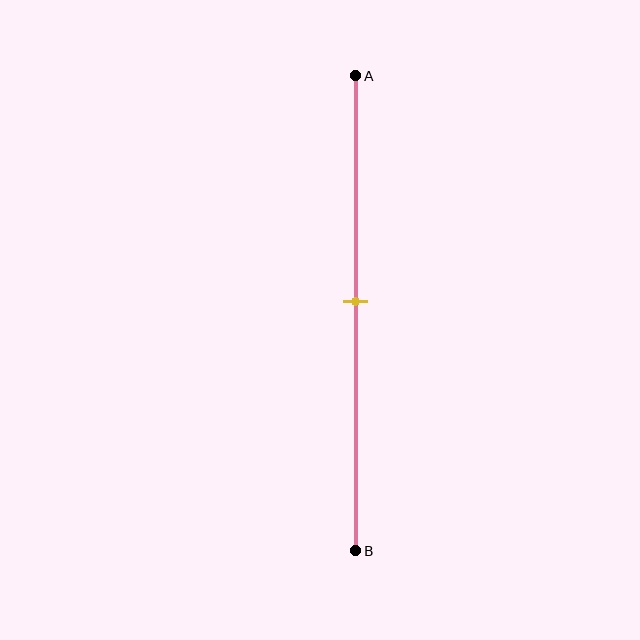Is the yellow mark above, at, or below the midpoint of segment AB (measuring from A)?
The yellow mark is approximately at the midpoint of segment AB.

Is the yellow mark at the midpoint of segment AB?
Yes, the mark is approximately at the midpoint.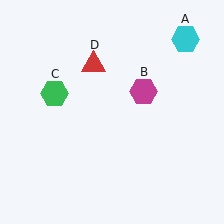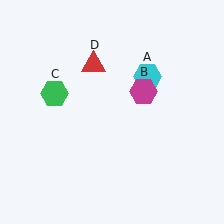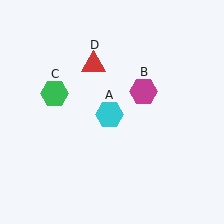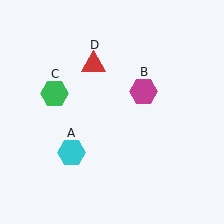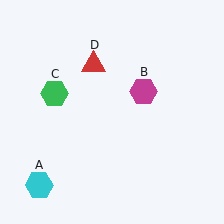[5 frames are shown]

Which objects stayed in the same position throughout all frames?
Magenta hexagon (object B) and green hexagon (object C) and red triangle (object D) remained stationary.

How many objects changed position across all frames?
1 object changed position: cyan hexagon (object A).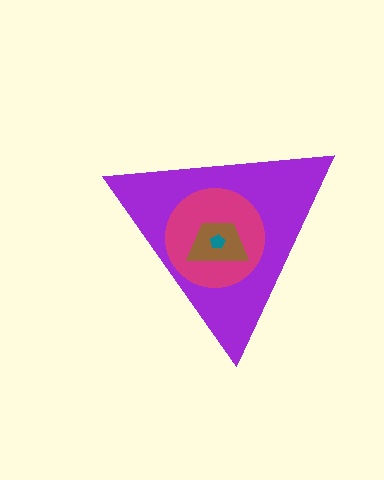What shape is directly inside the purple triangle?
The magenta circle.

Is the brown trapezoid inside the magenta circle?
Yes.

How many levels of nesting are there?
4.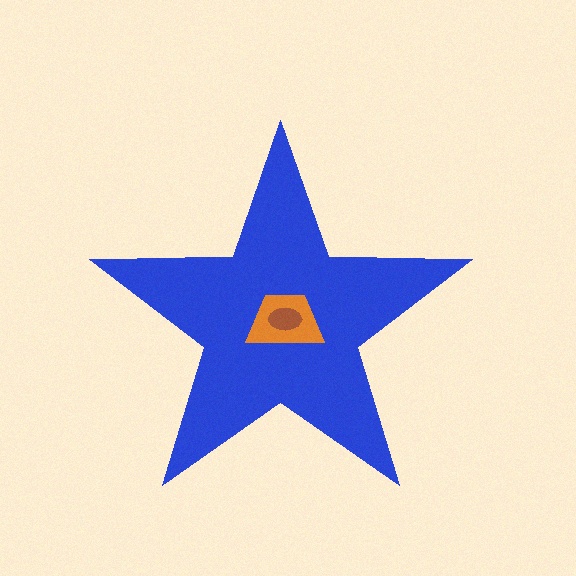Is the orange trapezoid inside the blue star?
Yes.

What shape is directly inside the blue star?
The orange trapezoid.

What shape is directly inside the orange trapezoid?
The brown ellipse.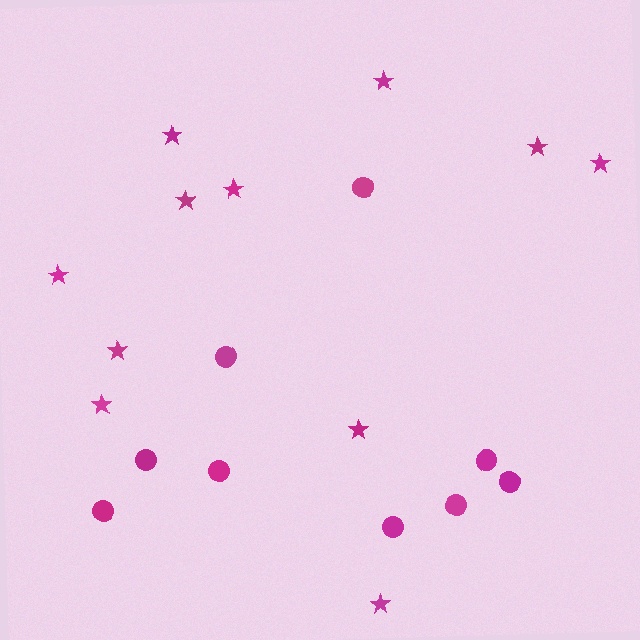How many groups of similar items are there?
There are 2 groups: one group of stars (11) and one group of circles (9).